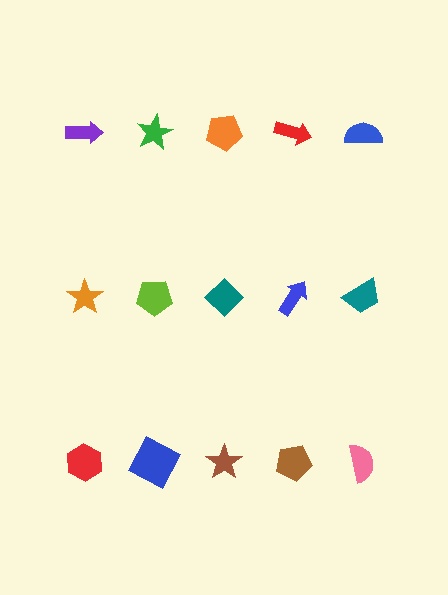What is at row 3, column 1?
A red hexagon.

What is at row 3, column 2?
A blue square.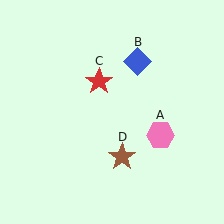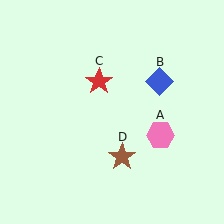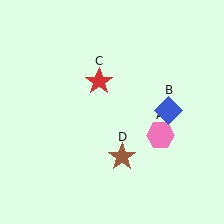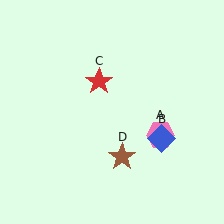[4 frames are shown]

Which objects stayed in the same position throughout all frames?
Pink hexagon (object A) and red star (object C) and brown star (object D) remained stationary.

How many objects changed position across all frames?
1 object changed position: blue diamond (object B).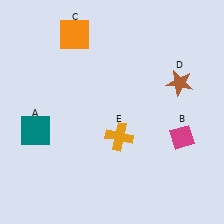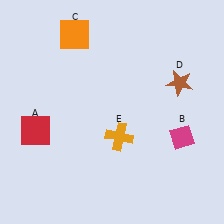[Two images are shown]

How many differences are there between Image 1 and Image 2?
There is 1 difference between the two images.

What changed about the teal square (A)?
In Image 1, A is teal. In Image 2, it changed to red.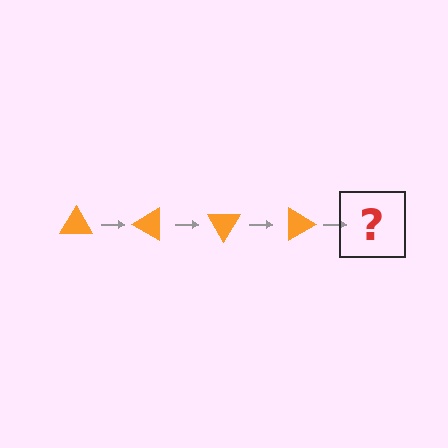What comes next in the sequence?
The next element should be an orange triangle rotated 120 degrees.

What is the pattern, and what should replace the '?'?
The pattern is that the triangle rotates 30 degrees each step. The '?' should be an orange triangle rotated 120 degrees.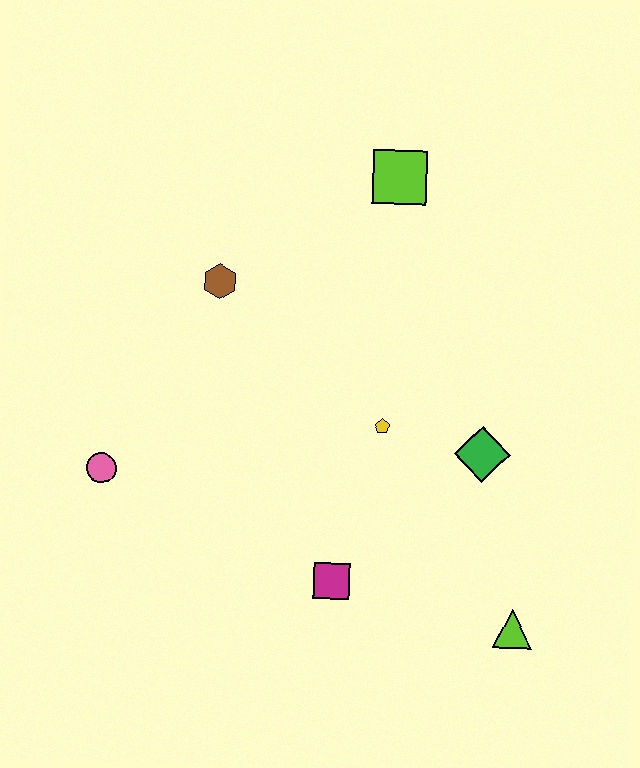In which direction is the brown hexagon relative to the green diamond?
The brown hexagon is to the left of the green diamond.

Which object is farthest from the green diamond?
The pink circle is farthest from the green diamond.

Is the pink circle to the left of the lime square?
Yes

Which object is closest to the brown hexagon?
The lime square is closest to the brown hexagon.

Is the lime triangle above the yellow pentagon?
No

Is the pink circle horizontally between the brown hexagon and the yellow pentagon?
No